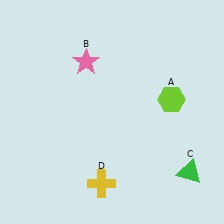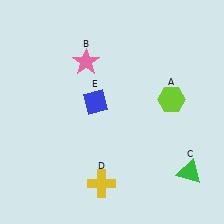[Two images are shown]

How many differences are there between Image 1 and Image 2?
There is 1 difference between the two images.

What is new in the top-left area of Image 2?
A blue diamond (E) was added in the top-left area of Image 2.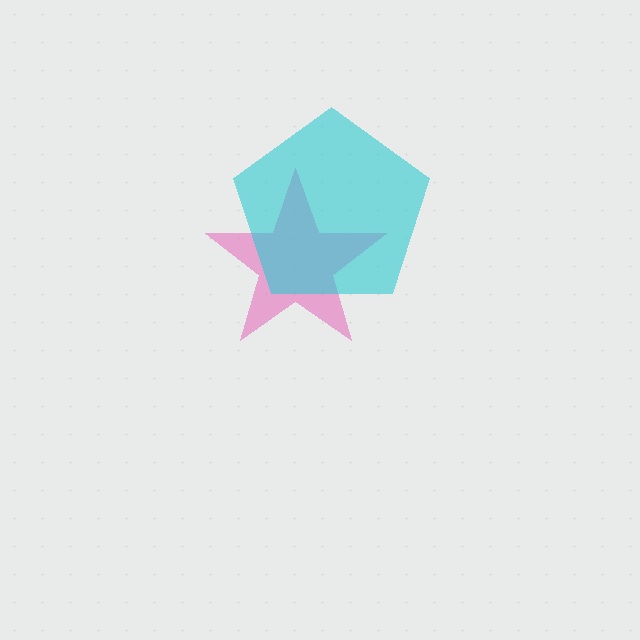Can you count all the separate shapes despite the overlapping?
Yes, there are 2 separate shapes.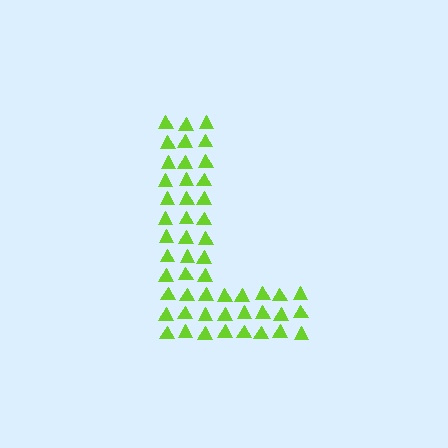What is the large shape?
The large shape is the letter L.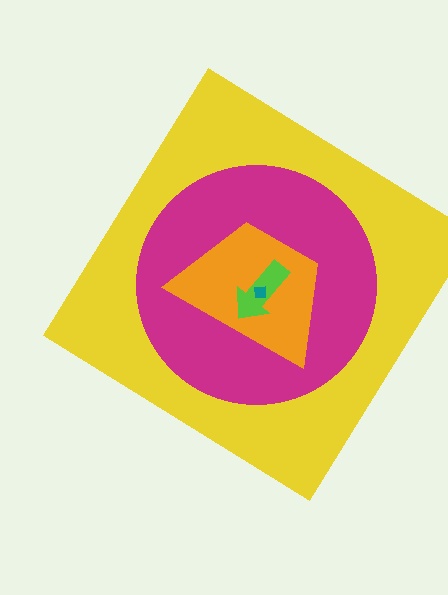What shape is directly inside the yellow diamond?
The magenta circle.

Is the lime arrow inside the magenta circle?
Yes.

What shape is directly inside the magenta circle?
The orange trapezoid.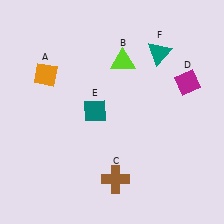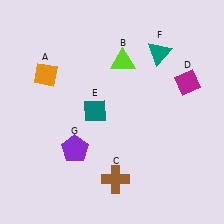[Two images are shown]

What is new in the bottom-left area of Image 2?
A purple pentagon (G) was added in the bottom-left area of Image 2.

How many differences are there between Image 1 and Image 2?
There is 1 difference between the two images.